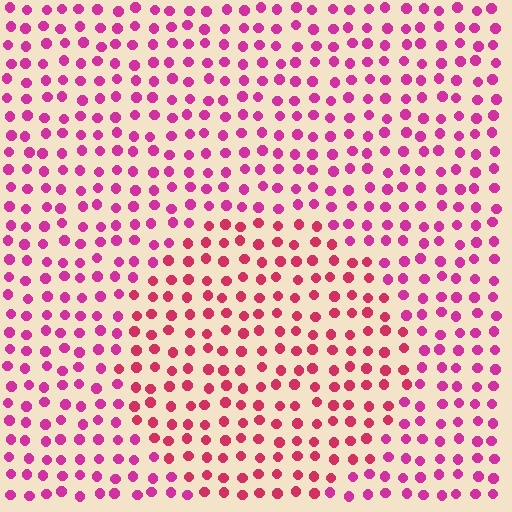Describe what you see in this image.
The image is filled with small magenta elements in a uniform arrangement. A circle-shaped region is visible where the elements are tinted to a slightly different hue, forming a subtle color boundary.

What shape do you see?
I see a circle.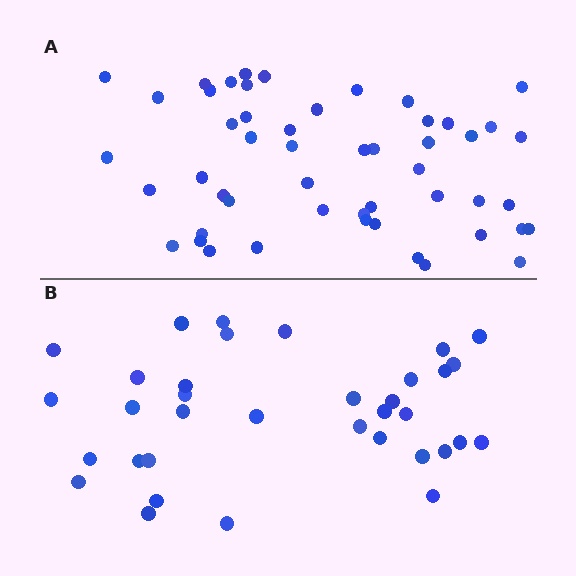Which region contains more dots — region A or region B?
Region A (the top region) has more dots.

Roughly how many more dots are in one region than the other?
Region A has approximately 15 more dots than region B.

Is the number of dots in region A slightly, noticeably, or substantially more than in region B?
Region A has substantially more. The ratio is roughly 1.5 to 1.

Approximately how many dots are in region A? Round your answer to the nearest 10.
About 50 dots. (The exact count is 51, which rounds to 50.)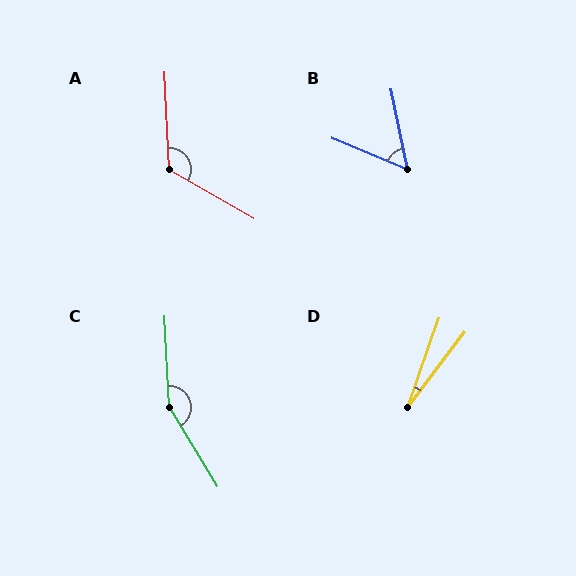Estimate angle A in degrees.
Approximately 123 degrees.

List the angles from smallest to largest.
D (18°), B (56°), A (123°), C (152°).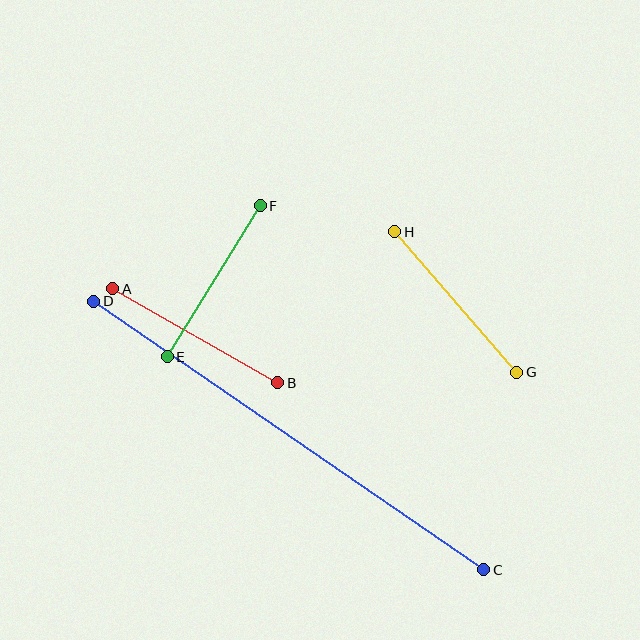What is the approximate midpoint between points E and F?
The midpoint is at approximately (214, 281) pixels.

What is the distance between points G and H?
The distance is approximately 186 pixels.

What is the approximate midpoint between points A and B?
The midpoint is at approximately (195, 336) pixels.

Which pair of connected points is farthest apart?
Points C and D are farthest apart.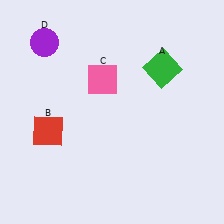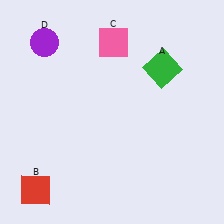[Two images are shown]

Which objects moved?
The objects that moved are: the red square (B), the pink square (C).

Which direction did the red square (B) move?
The red square (B) moved down.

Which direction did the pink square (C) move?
The pink square (C) moved up.